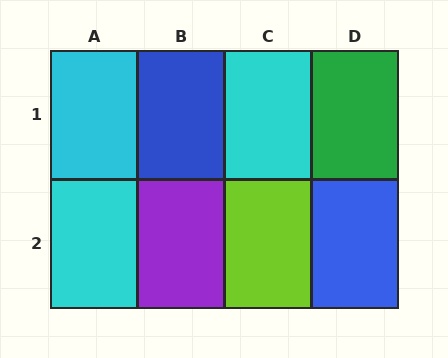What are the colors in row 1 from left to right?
Cyan, blue, cyan, green.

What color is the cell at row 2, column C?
Lime.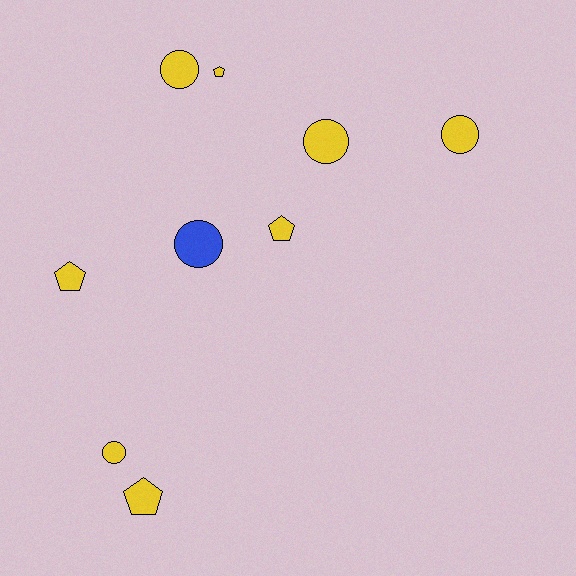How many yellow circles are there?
There are 4 yellow circles.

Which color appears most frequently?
Yellow, with 8 objects.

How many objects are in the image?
There are 9 objects.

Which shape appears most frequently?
Circle, with 5 objects.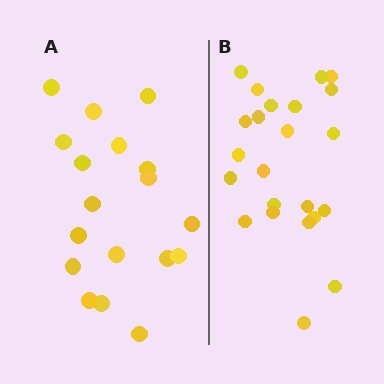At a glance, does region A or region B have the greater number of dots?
Region B (the right region) has more dots.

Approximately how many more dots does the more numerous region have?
Region B has about 5 more dots than region A.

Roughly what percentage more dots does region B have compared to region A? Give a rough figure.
About 30% more.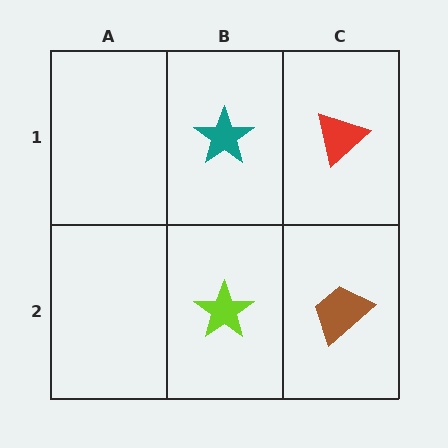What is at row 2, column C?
A brown trapezoid.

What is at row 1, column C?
A red triangle.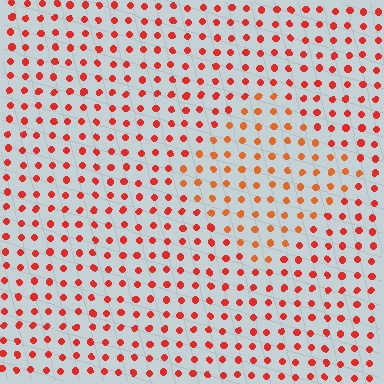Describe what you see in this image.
The image is filled with small red elements in a uniform arrangement. A diamond-shaped region is visible where the elements are tinted to a slightly different hue, forming a subtle color boundary.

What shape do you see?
I see a diamond.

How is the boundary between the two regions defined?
The boundary is defined purely by a slight shift in hue (about 21 degrees). Spacing, size, and orientation are identical on both sides.